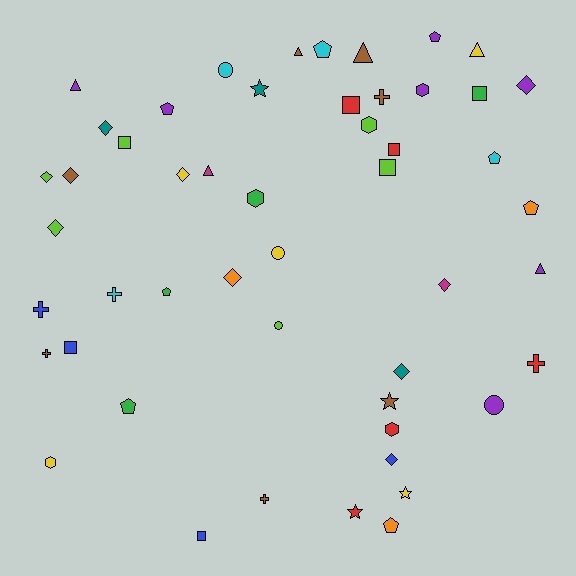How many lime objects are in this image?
There are 6 lime objects.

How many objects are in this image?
There are 50 objects.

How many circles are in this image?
There are 4 circles.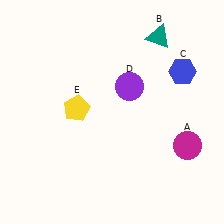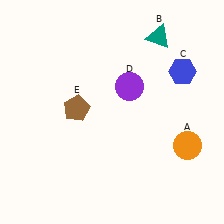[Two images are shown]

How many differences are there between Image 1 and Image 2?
There are 2 differences between the two images.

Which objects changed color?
A changed from magenta to orange. E changed from yellow to brown.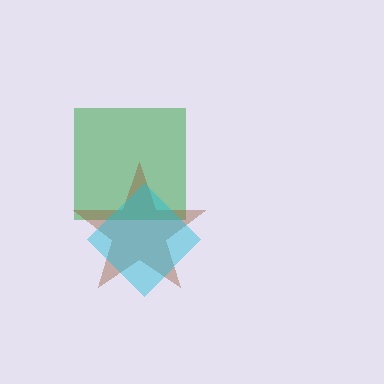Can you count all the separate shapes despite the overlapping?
Yes, there are 3 separate shapes.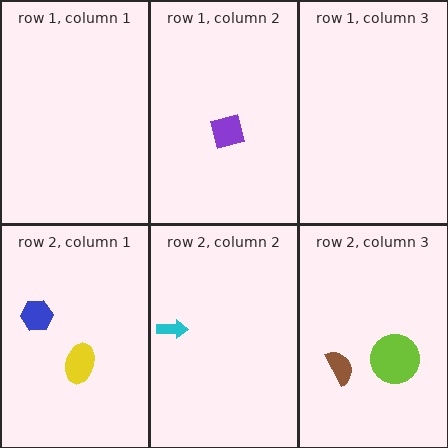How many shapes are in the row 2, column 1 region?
2.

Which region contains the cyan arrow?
The row 2, column 2 region.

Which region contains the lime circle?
The row 2, column 3 region.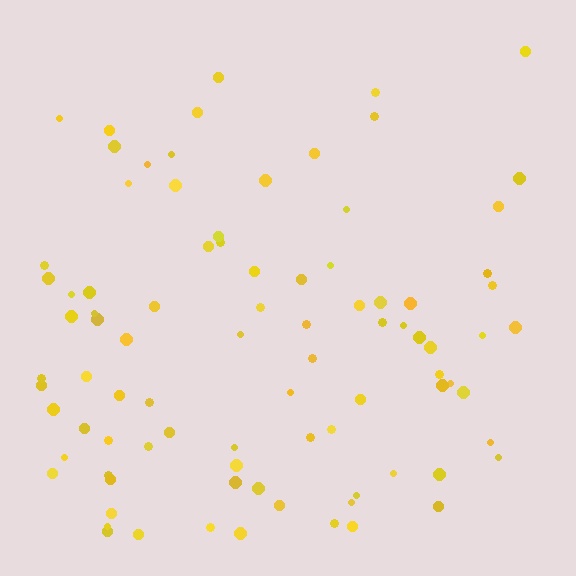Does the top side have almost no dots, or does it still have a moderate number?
Still a moderate number, just noticeably fewer than the bottom.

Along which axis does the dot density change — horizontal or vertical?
Vertical.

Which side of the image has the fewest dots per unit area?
The top.